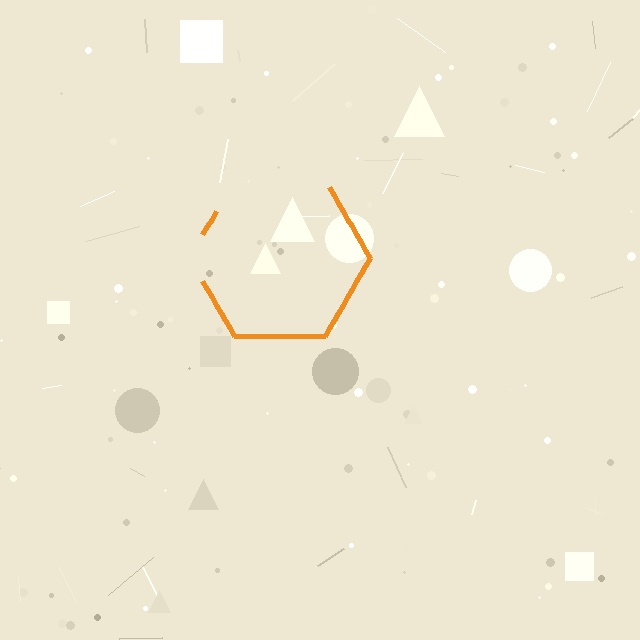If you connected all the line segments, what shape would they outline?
They would outline a hexagon.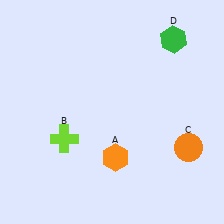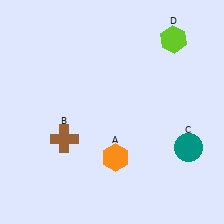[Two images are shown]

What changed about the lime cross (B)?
In Image 1, B is lime. In Image 2, it changed to brown.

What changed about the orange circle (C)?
In Image 1, C is orange. In Image 2, it changed to teal.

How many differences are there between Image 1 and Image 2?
There are 3 differences between the two images.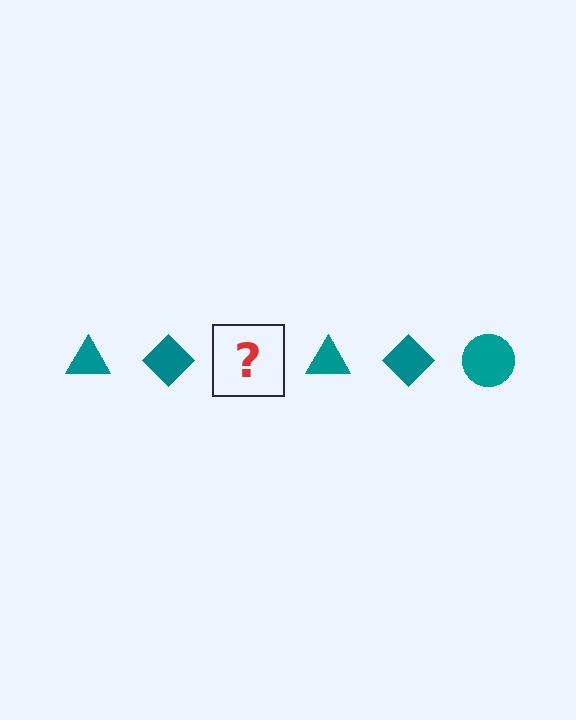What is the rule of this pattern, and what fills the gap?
The rule is that the pattern cycles through triangle, diamond, circle shapes in teal. The gap should be filled with a teal circle.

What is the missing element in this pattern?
The missing element is a teal circle.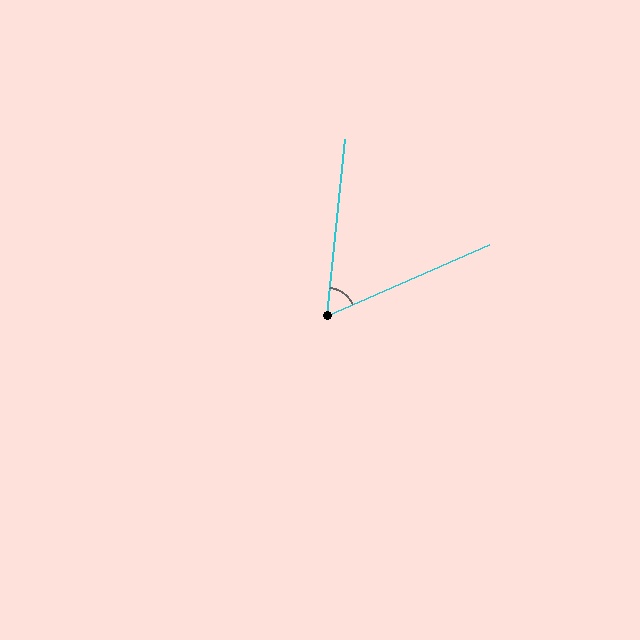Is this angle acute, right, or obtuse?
It is acute.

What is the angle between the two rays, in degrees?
Approximately 61 degrees.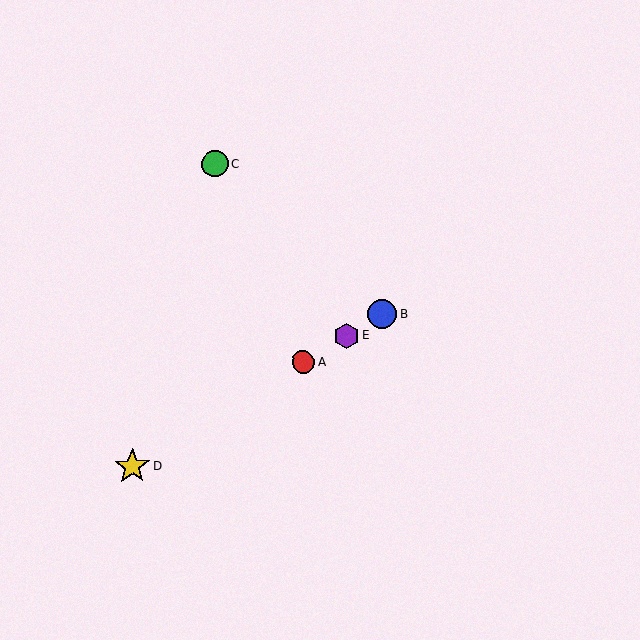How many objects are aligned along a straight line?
4 objects (A, B, D, E) are aligned along a straight line.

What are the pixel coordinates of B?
Object B is at (382, 314).